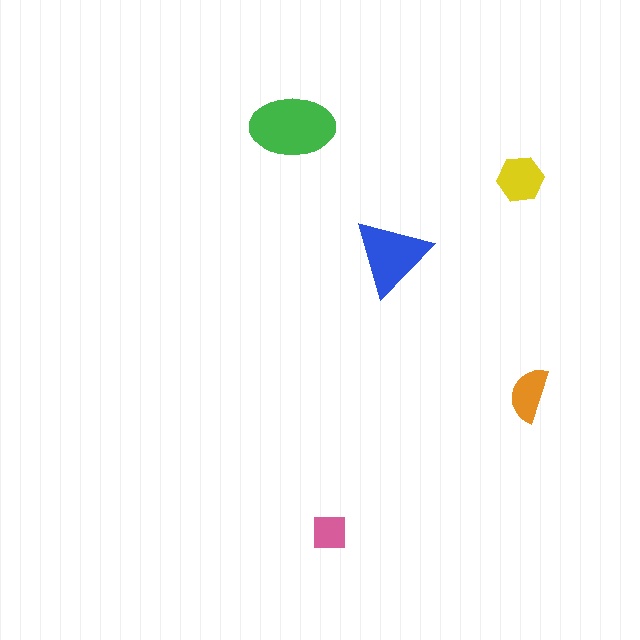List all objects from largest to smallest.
The green ellipse, the blue triangle, the yellow hexagon, the orange semicircle, the pink square.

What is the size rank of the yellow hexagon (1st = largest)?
3rd.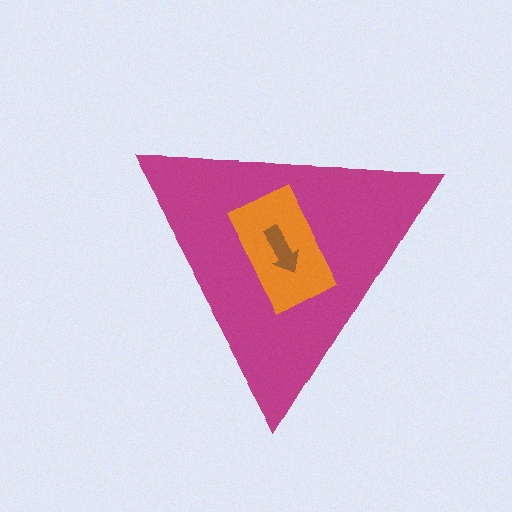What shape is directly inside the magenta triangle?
The orange rectangle.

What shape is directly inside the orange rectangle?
The brown arrow.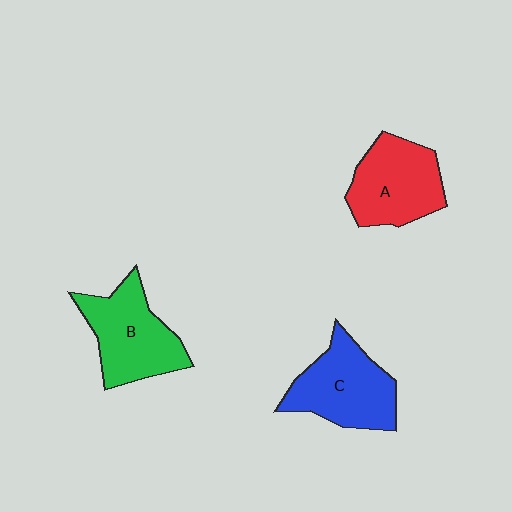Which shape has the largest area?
Shape C (blue).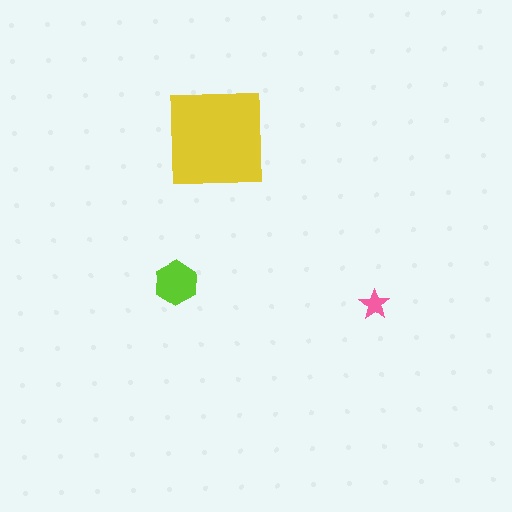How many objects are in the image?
There are 3 objects in the image.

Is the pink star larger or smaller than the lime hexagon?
Smaller.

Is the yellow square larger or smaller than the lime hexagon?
Larger.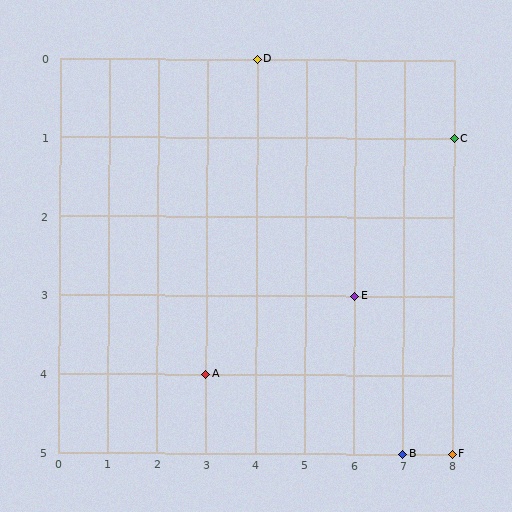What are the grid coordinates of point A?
Point A is at grid coordinates (3, 4).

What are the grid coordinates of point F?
Point F is at grid coordinates (8, 5).